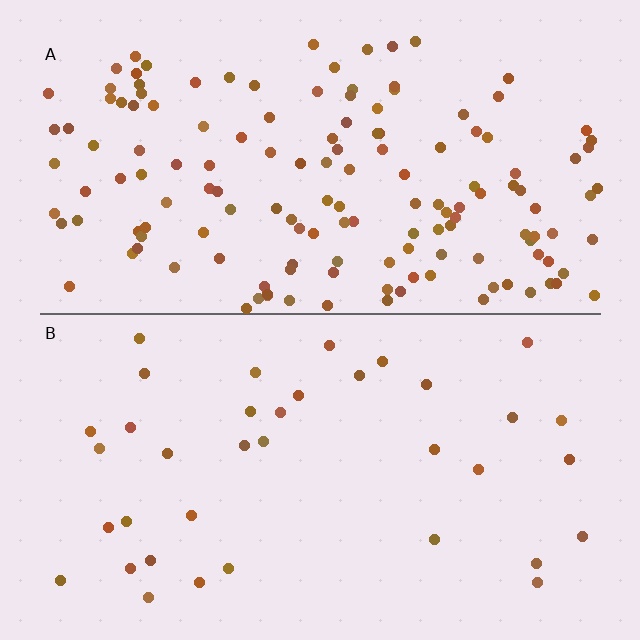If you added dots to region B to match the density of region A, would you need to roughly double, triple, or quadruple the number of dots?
Approximately quadruple.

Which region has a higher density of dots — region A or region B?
A (the top).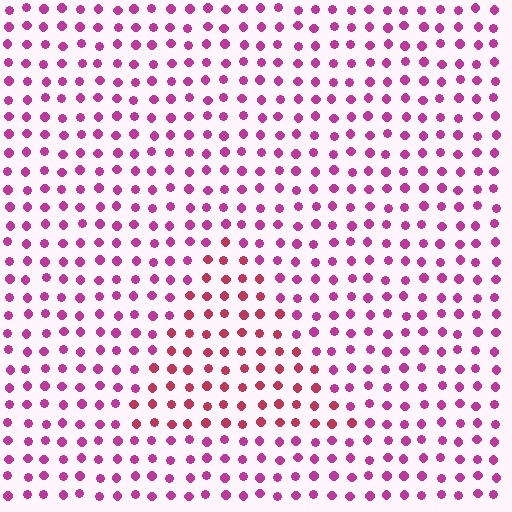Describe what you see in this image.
The image is filled with small magenta elements in a uniform arrangement. A triangle-shaped region is visible where the elements are tinted to a slightly different hue, forming a subtle color boundary.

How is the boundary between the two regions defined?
The boundary is defined purely by a slight shift in hue (about 30 degrees). Spacing, size, and orientation are identical on both sides.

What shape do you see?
I see a triangle.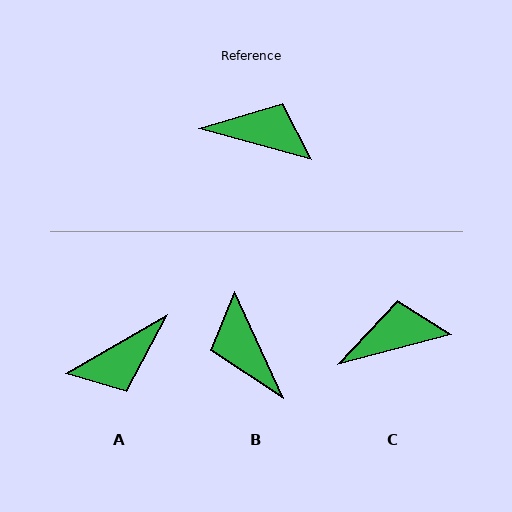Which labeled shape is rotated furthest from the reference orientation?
A, about 135 degrees away.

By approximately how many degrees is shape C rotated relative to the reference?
Approximately 30 degrees counter-clockwise.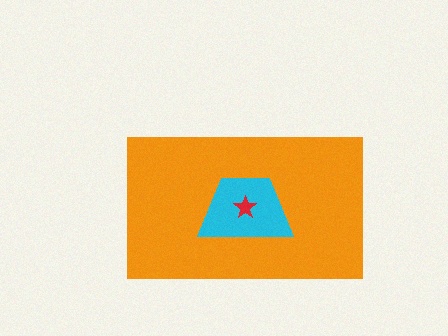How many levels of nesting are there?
3.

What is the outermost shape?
The orange rectangle.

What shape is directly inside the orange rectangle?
The cyan trapezoid.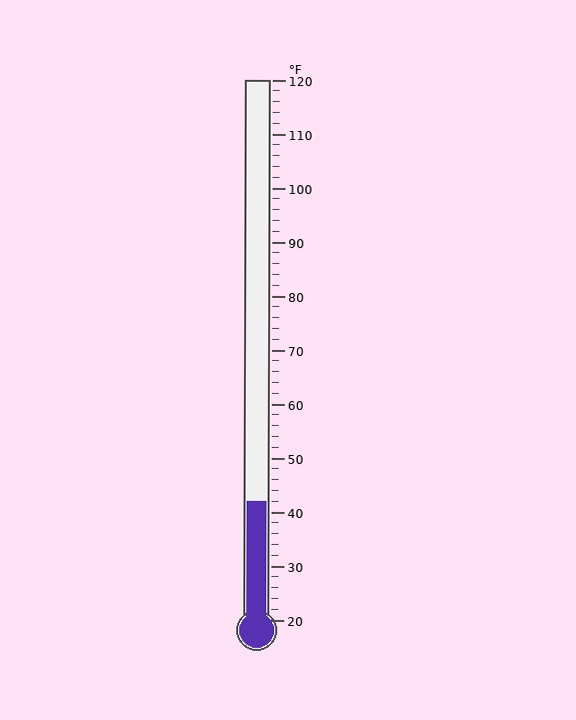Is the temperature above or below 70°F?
The temperature is below 70°F.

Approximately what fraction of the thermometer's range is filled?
The thermometer is filled to approximately 20% of its range.